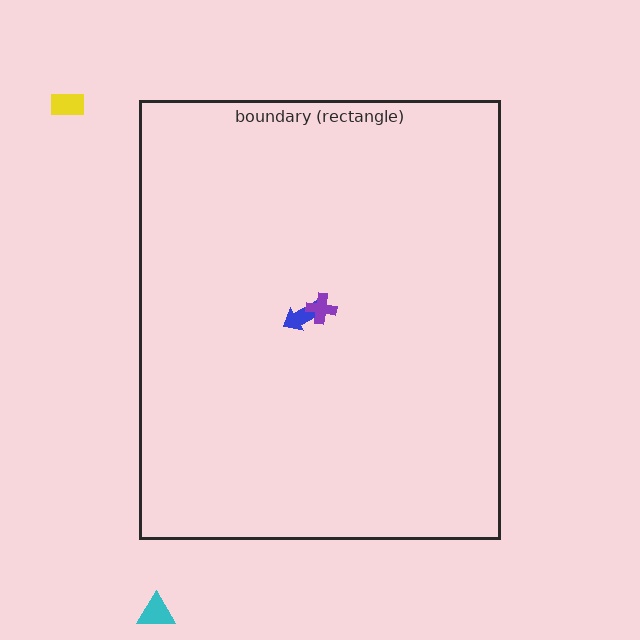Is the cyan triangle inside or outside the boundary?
Outside.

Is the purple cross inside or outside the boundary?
Inside.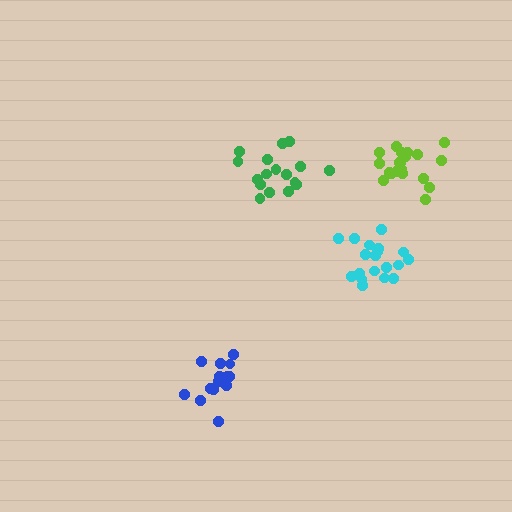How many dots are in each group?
Group 1: 17 dots, Group 2: 15 dots, Group 3: 20 dots, Group 4: 20 dots (72 total).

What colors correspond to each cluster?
The clusters are colored: green, blue, cyan, lime.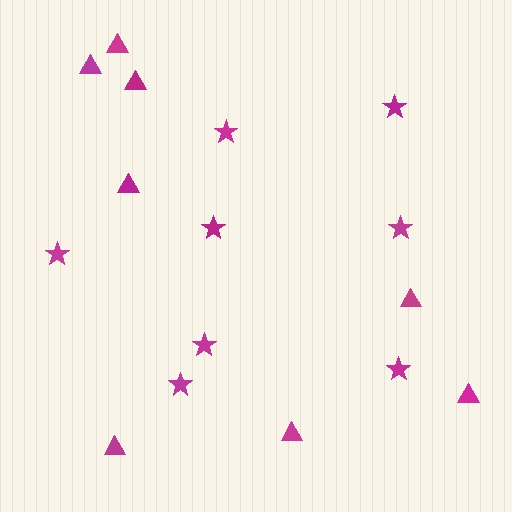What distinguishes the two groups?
There are 2 groups: one group of triangles (8) and one group of stars (8).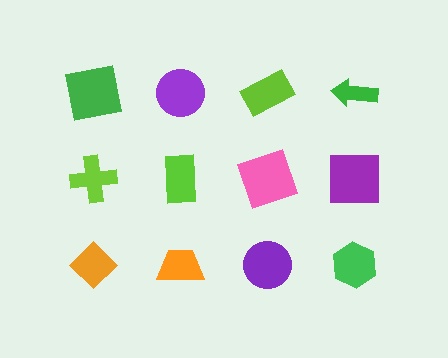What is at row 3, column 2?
An orange trapezoid.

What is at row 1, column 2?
A purple circle.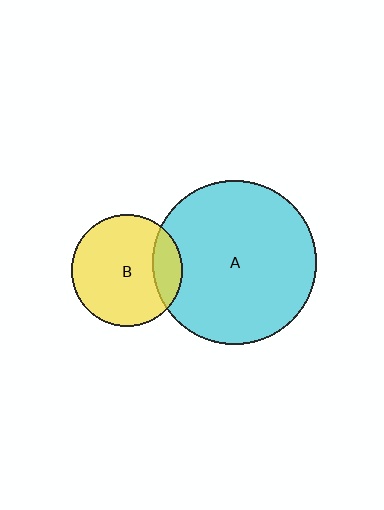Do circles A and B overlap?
Yes.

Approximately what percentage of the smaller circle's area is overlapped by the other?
Approximately 15%.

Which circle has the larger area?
Circle A (cyan).